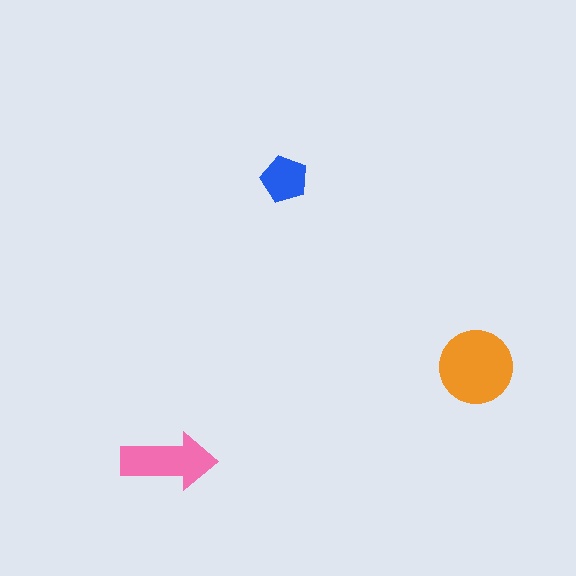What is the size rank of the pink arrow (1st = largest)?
2nd.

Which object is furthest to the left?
The pink arrow is leftmost.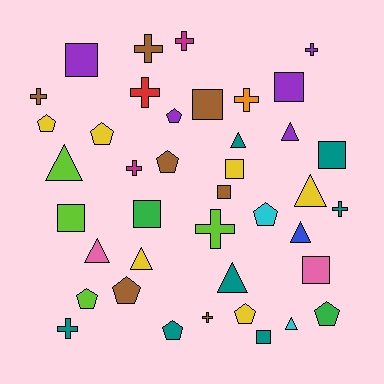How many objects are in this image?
There are 40 objects.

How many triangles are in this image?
There are 9 triangles.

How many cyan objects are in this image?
There are 2 cyan objects.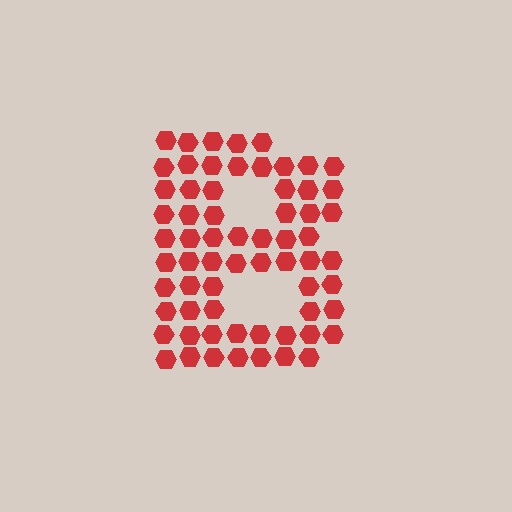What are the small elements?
The small elements are hexagons.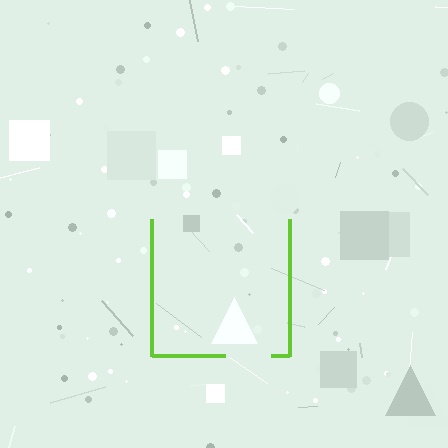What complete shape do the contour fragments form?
The contour fragments form a square.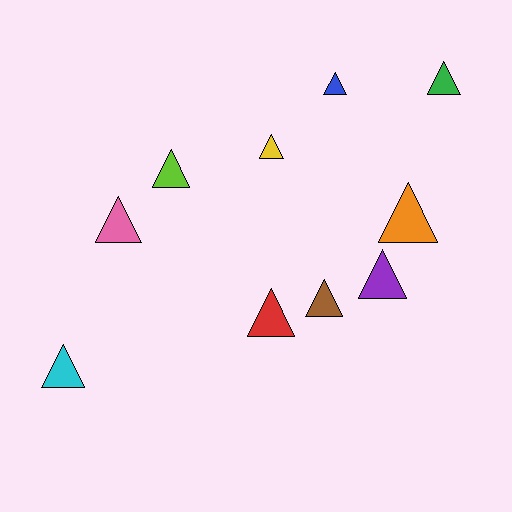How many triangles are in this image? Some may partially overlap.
There are 10 triangles.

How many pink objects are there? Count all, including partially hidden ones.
There is 1 pink object.